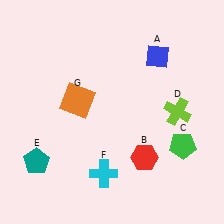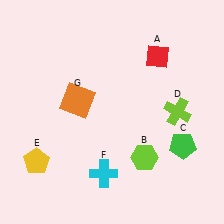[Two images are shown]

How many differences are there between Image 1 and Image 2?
There are 3 differences between the two images.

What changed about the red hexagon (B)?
In Image 1, B is red. In Image 2, it changed to lime.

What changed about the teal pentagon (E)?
In Image 1, E is teal. In Image 2, it changed to yellow.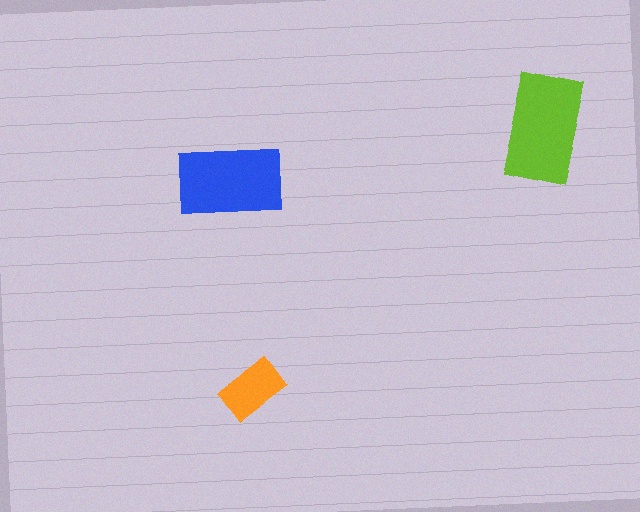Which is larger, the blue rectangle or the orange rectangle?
The blue one.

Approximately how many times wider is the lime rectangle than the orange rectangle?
About 1.5 times wider.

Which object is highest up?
The lime rectangle is topmost.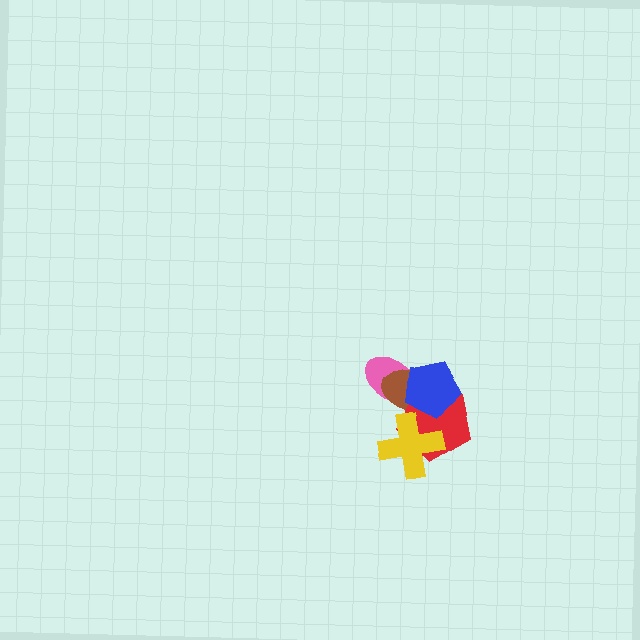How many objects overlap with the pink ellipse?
3 objects overlap with the pink ellipse.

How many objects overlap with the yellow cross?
2 objects overlap with the yellow cross.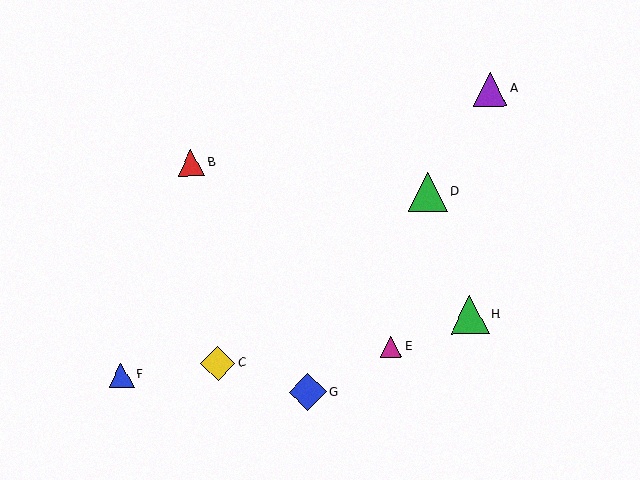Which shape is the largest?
The green triangle (labeled D) is the largest.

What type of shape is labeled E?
Shape E is a magenta triangle.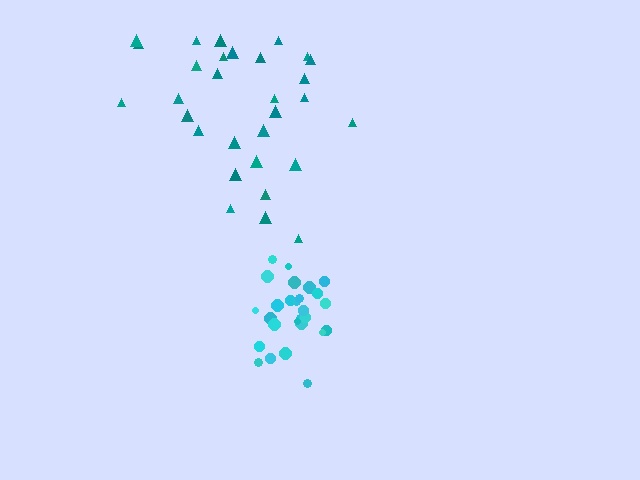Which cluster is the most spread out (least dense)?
Teal.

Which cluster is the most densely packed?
Cyan.